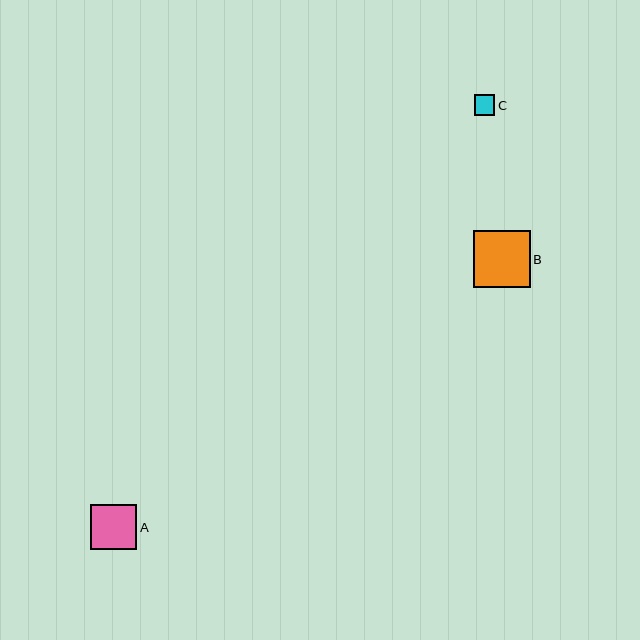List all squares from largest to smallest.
From largest to smallest: B, A, C.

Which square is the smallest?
Square C is the smallest with a size of approximately 21 pixels.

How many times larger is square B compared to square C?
Square B is approximately 2.8 times the size of square C.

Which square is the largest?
Square B is the largest with a size of approximately 57 pixels.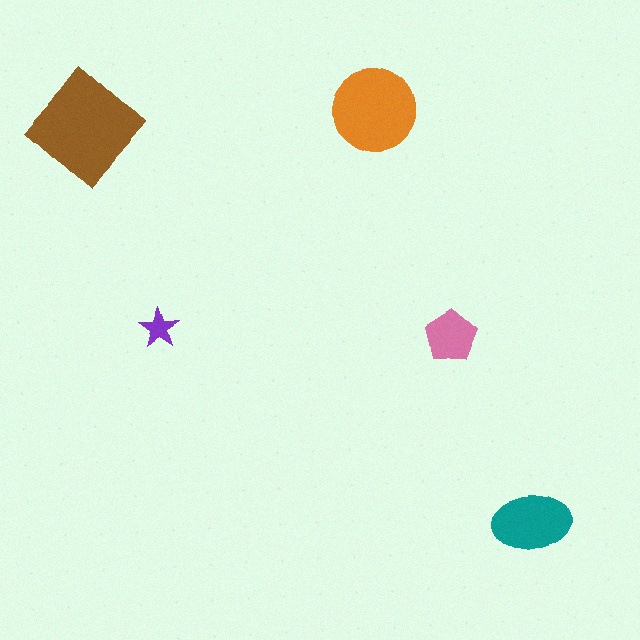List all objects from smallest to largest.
The purple star, the pink pentagon, the teal ellipse, the orange circle, the brown diamond.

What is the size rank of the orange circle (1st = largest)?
2nd.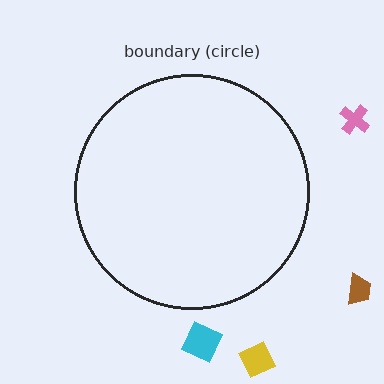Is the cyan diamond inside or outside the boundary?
Outside.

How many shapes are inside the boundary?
0 inside, 4 outside.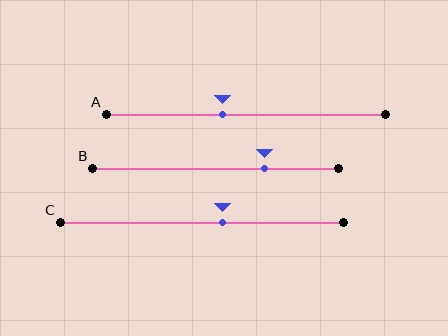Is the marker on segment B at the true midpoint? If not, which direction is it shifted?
No, the marker on segment B is shifted to the right by about 20% of the segment length.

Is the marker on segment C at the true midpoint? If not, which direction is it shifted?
No, the marker on segment C is shifted to the right by about 7% of the segment length.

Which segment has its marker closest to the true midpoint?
Segment C has its marker closest to the true midpoint.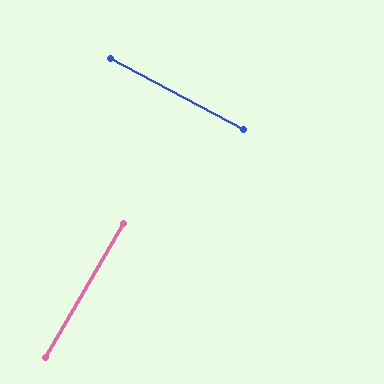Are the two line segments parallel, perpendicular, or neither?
Perpendicular — they meet at approximately 88°.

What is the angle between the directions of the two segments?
Approximately 88 degrees.